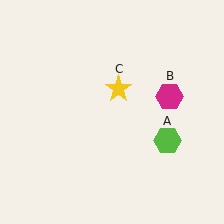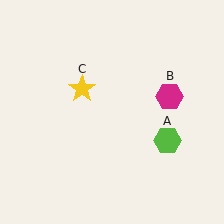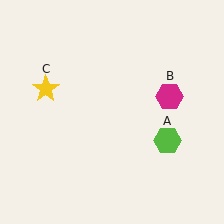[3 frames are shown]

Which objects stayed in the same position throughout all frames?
Lime hexagon (object A) and magenta hexagon (object B) remained stationary.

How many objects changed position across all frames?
1 object changed position: yellow star (object C).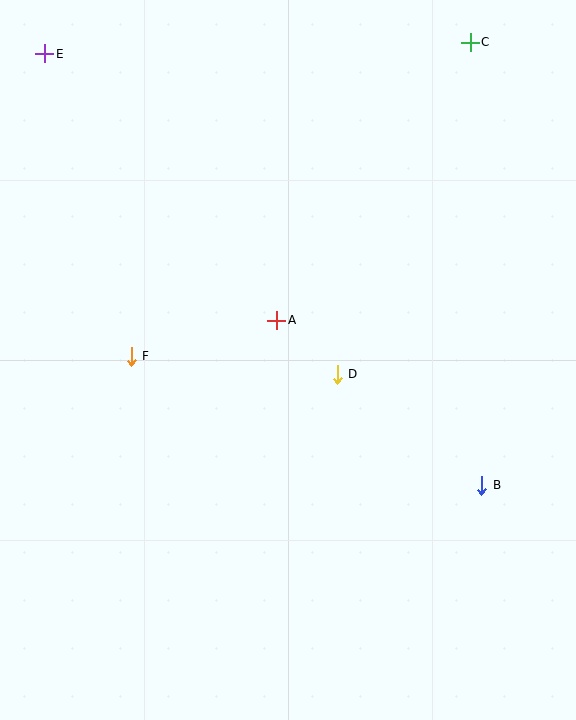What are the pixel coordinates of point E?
Point E is at (45, 54).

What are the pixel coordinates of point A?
Point A is at (277, 320).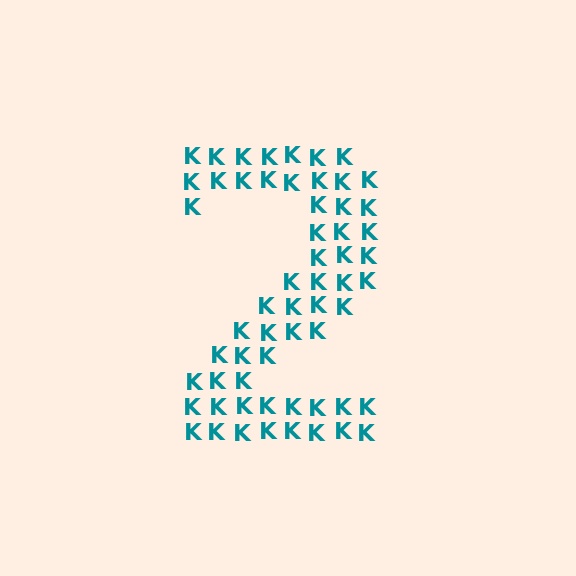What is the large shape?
The large shape is the digit 2.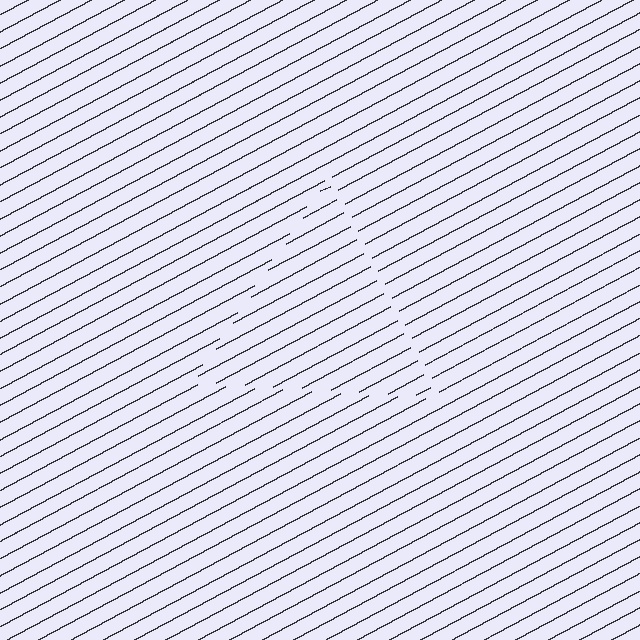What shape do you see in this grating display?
An illusory triangle. The interior of the shape contains the same grating, shifted by half a period — the contour is defined by the phase discontinuity where line-ends from the inner and outer gratings abut.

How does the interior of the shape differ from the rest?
The interior of the shape contains the same grating, shifted by half a period — the contour is defined by the phase discontinuity where line-ends from the inner and outer gratings abut.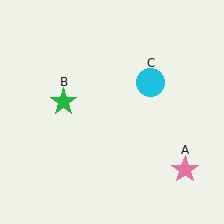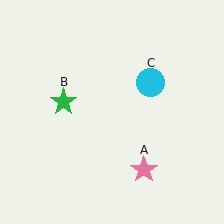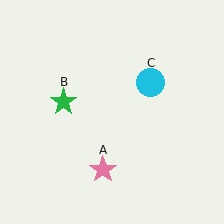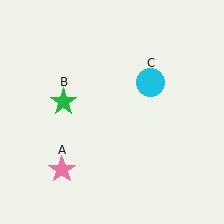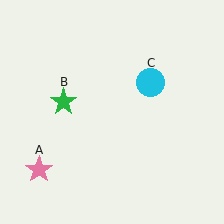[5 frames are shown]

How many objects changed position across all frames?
1 object changed position: pink star (object A).